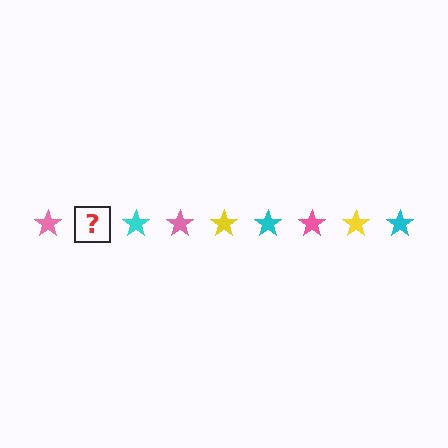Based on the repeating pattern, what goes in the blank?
The blank should be a yellow star.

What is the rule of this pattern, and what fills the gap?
The rule is that the pattern cycles through pink, yellow, cyan stars. The gap should be filled with a yellow star.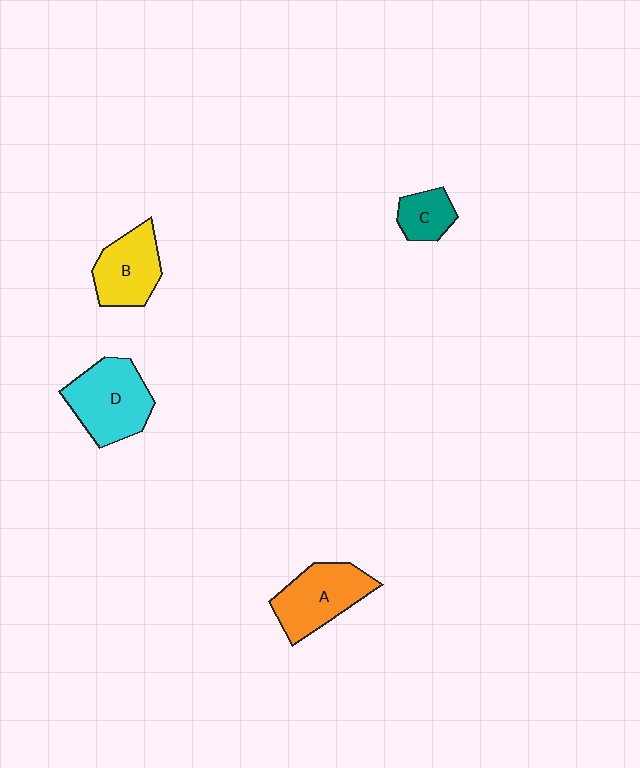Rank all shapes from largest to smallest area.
From largest to smallest: D (cyan), A (orange), B (yellow), C (teal).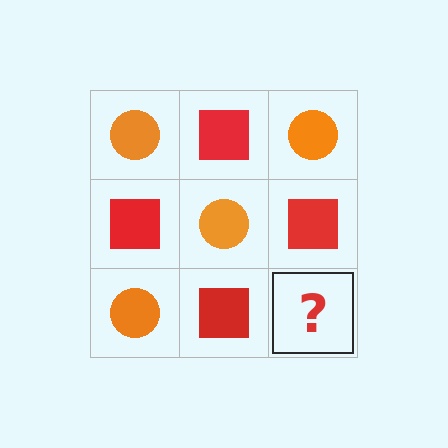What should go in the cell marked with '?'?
The missing cell should contain an orange circle.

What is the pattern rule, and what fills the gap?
The rule is that it alternates orange circle and red square in a checkerboard pattern. The gap should be filled with an orange circle.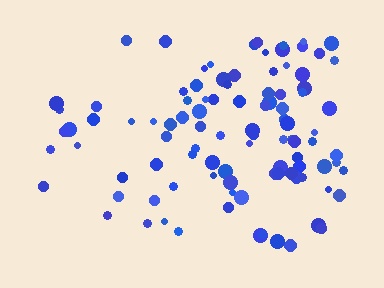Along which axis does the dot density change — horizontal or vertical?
Horizontal.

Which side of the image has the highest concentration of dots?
The right.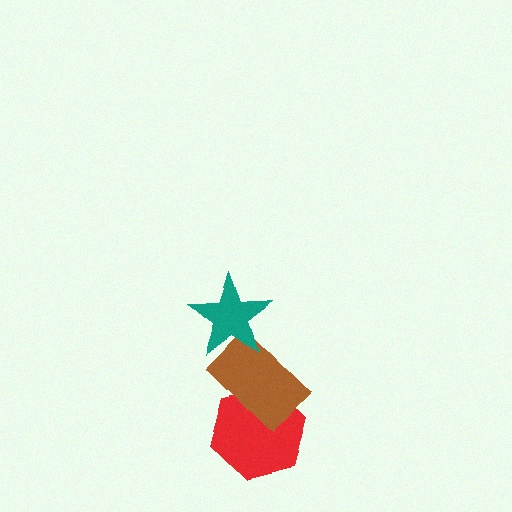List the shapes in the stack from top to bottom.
From top to bottom: the teal star, the brown rectangle, the red hexagon.